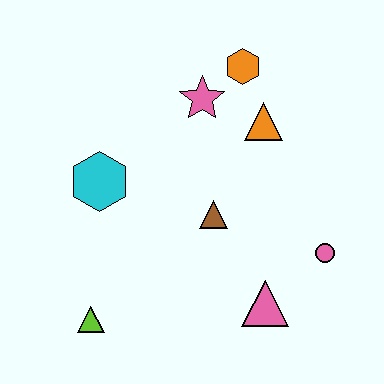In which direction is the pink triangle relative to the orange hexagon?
The pink triangle is below the orange hexagon.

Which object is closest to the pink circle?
The pink triangle is closest to the pink circle.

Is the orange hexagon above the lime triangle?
Yes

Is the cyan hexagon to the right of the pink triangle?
No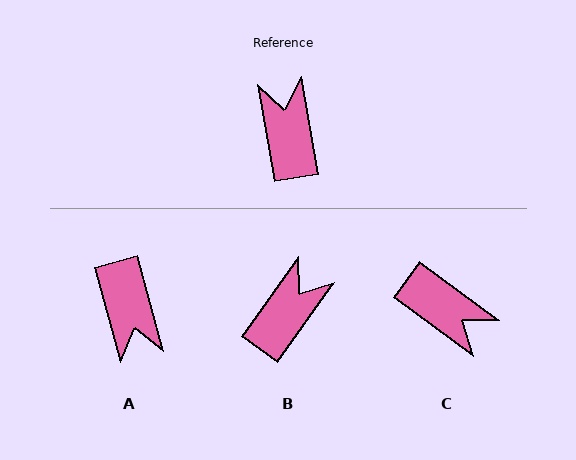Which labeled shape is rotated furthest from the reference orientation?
A, about 174 degrees away.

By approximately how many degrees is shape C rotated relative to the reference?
Approximately 136 degrees clockwise.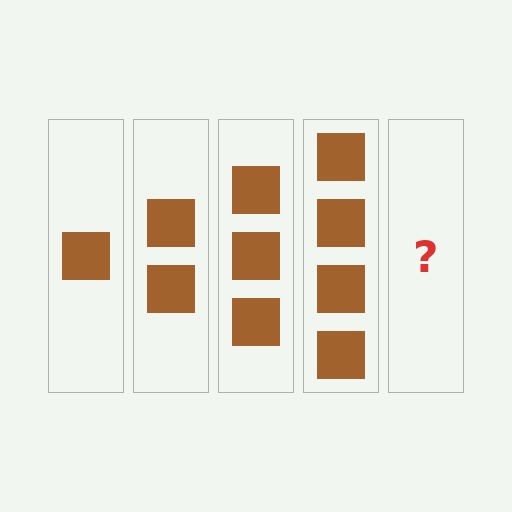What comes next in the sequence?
The next element should be 5 squares.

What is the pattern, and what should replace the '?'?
The pattern is that each step adds one more square. The '?' should be 5 squares.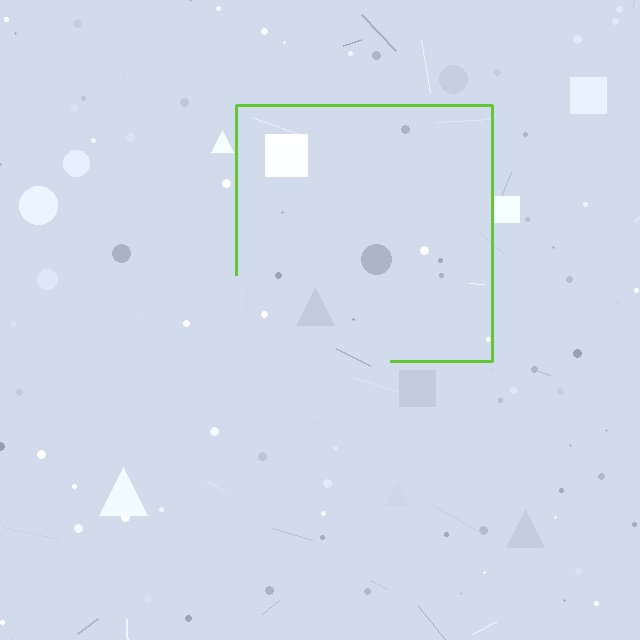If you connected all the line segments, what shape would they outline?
They would outline a square.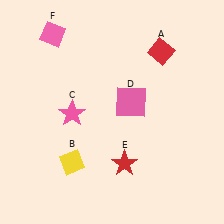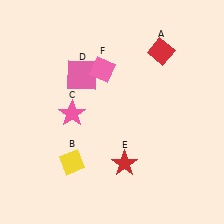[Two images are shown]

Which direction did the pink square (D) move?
The pink square (D) moved left.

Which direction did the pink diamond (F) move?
The pink diamond (F) moved right.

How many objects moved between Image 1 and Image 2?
2 objects moved between the two images.